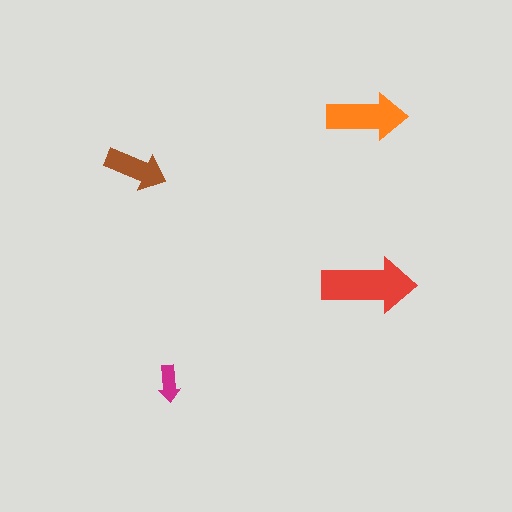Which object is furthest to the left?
The brown arrow is leftmost.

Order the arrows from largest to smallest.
the red one, the orange one, the brown one, the magenta one.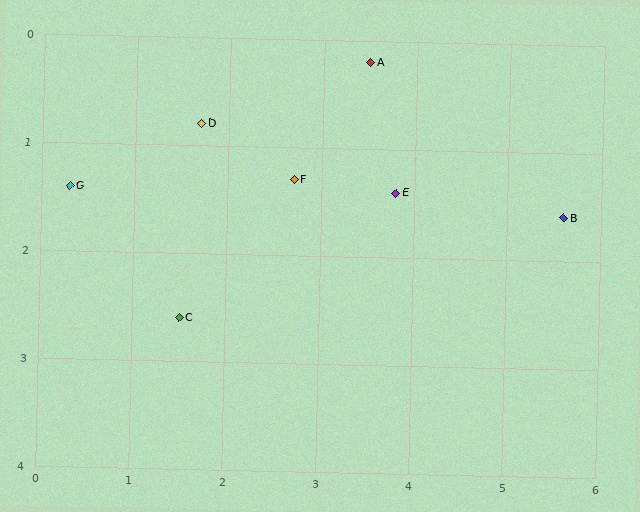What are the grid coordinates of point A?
Point A is at approximately (3.5, 0.2).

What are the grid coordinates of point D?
Point D is at approximately (1.7, 0.8).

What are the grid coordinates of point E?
Point E is at approximately (3.8, 1.4).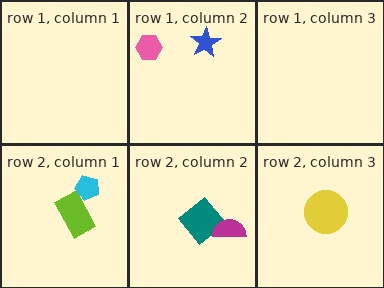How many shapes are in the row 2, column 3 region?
1.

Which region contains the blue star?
The row 1, column 2 region.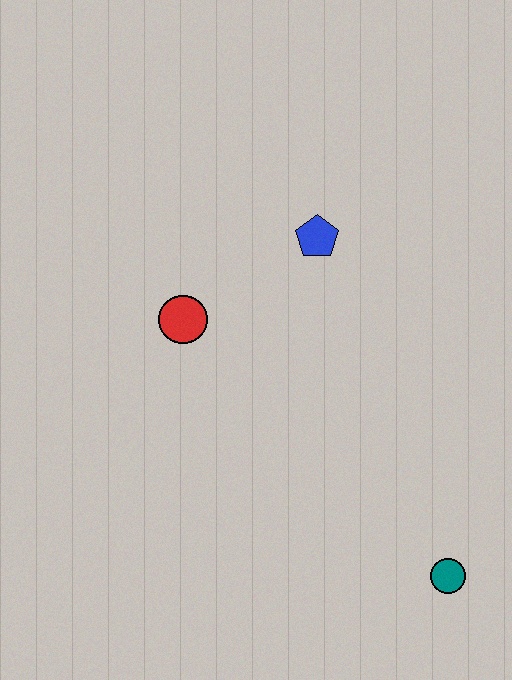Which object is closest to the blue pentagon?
The red circle is closest to the blue pentagon.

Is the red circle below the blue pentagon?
Yes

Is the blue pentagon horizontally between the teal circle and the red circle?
Yes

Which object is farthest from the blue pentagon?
The teal circle is farthest from the blue pentagon.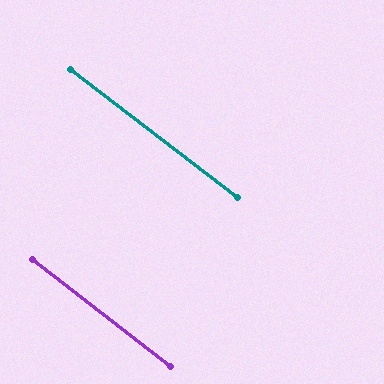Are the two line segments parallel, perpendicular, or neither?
Parallel — their directions differ by only 0.3°.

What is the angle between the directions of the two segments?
Approximately 0 degrees.